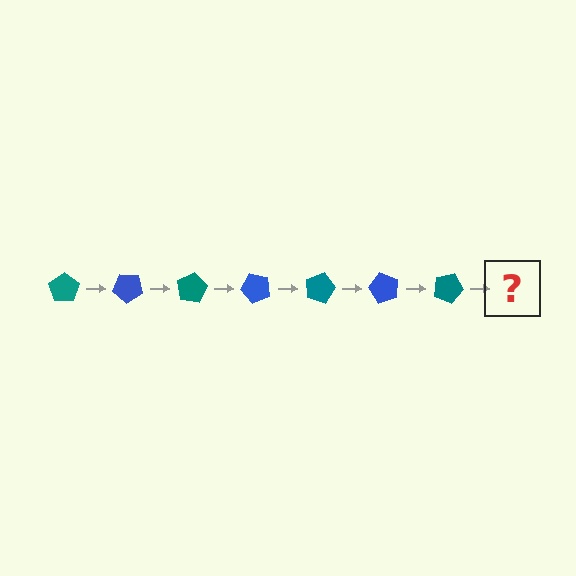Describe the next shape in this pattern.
It should be a blue pentagon, rotated 280 degrees from the start.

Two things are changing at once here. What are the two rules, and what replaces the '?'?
The two rules are that it rotates 40 degrees each step and the color cycles through teal and blue. The '?' should be a blue pentagon, rotated 280 degrees from the start.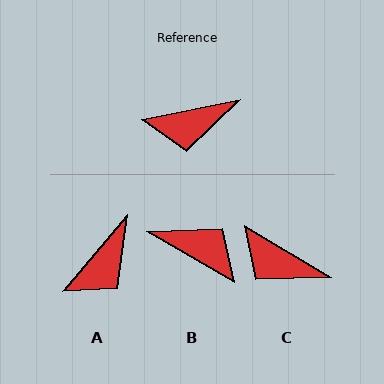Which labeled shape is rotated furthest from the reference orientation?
B, about 138 degrees away.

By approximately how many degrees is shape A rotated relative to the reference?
Approximately 38 degrees counter-clockwise.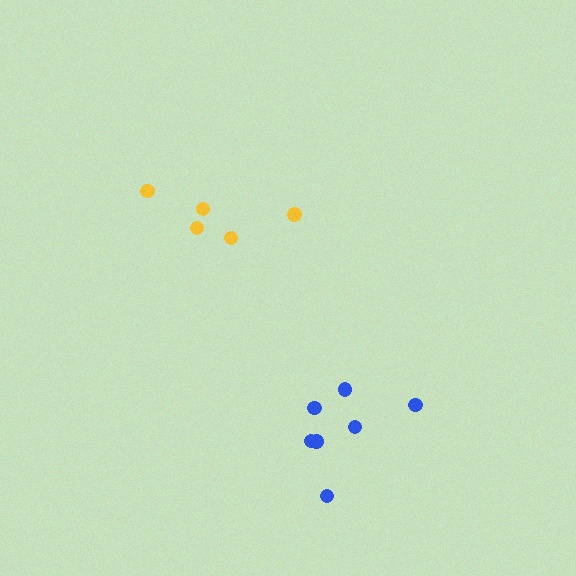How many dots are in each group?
Group 1: 7 dots, Group 2: 5 dots (12 total).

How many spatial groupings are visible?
There are 2 spatial groupings.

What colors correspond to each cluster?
The clusters are colored: blue, yellow.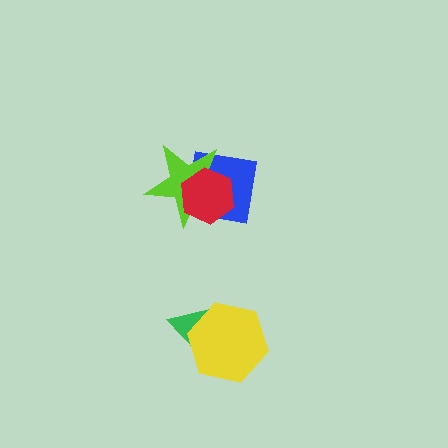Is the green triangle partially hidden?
Yes, it is partially covered by another shape.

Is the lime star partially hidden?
Yes, it is partially covered by another shape.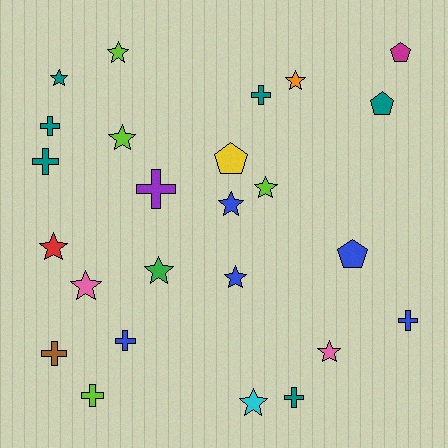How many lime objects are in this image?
There are 4 lime objects.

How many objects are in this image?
There are 25 objects.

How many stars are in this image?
There are 12 stars.